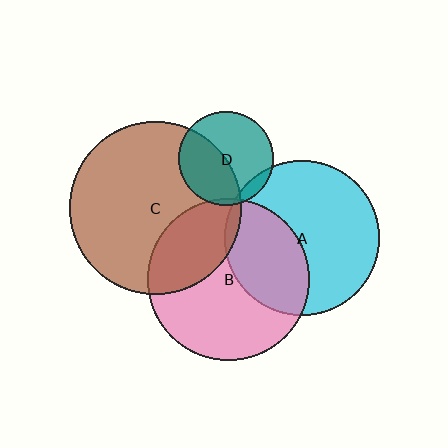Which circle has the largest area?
Circle C (brown).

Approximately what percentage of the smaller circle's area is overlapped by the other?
Approximately 45%.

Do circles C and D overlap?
Yes.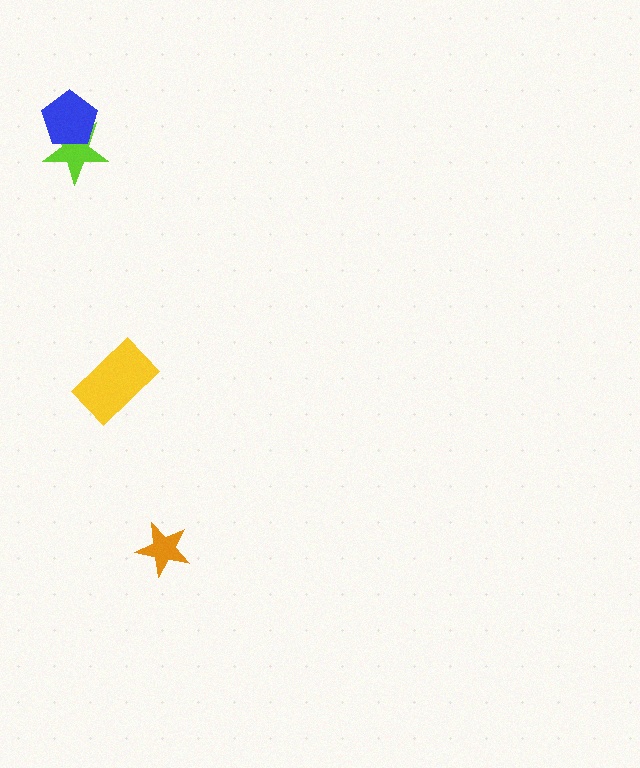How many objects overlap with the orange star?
0 objects overlap with the orange star.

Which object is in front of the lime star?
The blue pentagon is in front of the lime star.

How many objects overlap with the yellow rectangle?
0 objects overlap with the yellow rectangle.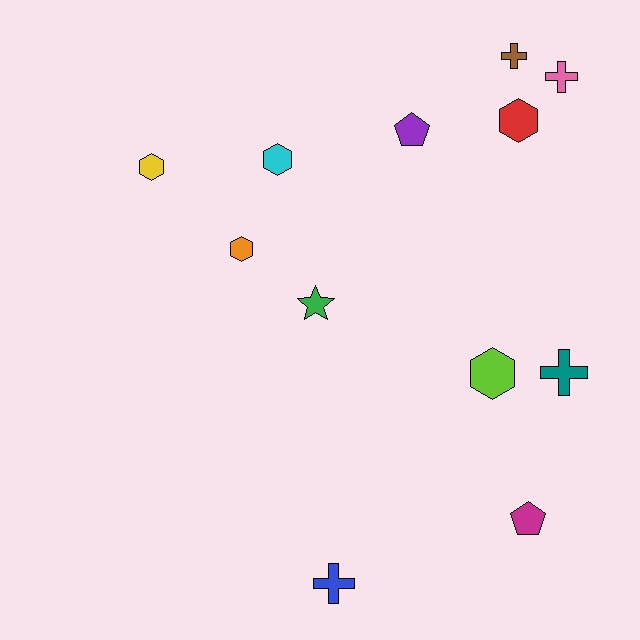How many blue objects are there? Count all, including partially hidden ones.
There is 1 blue object.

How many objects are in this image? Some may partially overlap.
There are 12 objects.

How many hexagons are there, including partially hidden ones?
There are 5 hexagons.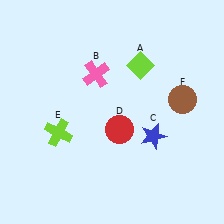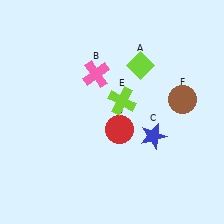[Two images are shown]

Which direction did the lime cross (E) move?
The lime cross (E) moved right.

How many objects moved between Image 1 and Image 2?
1 object moved between the two images.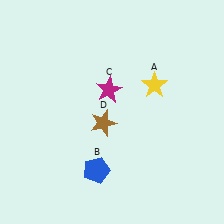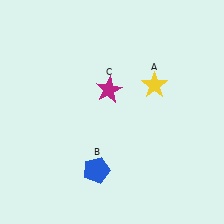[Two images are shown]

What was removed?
The brown star (D) was removed in Image 2.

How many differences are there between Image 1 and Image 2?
There is 1 difference between the two images.